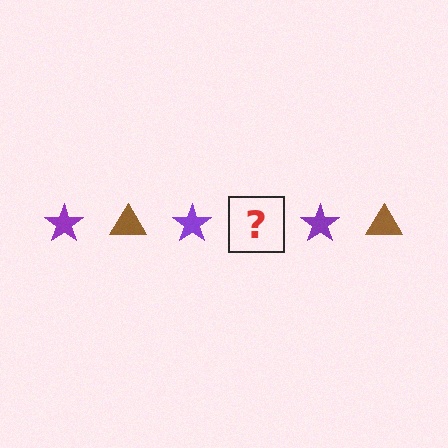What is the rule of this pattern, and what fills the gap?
The rule is that the pattern alternates between purple star and brown triangle. The gap should be filled with a brown triangle.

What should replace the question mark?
The question mark should be replaced with a brown triangle.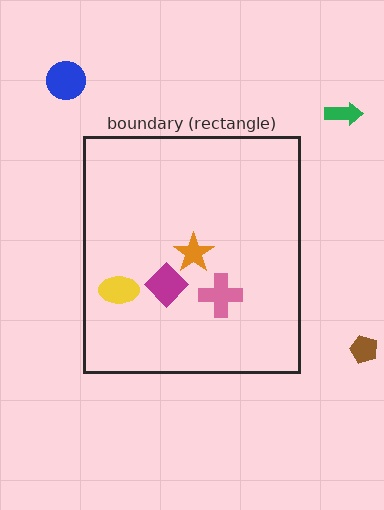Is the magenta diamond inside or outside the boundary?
Inside.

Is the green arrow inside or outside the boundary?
Outside.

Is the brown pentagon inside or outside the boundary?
Outside.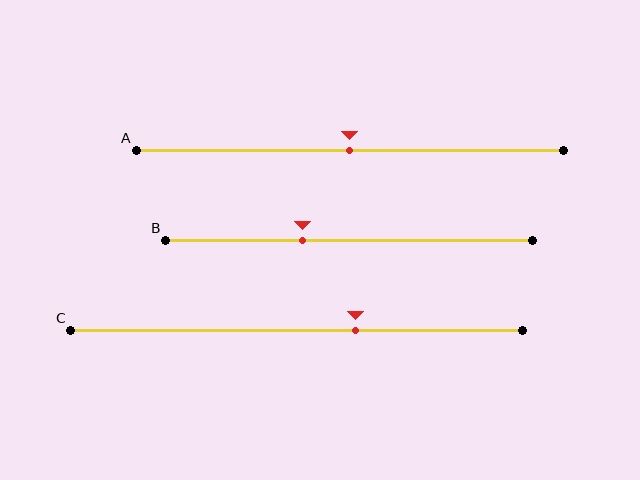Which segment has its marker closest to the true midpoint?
Segment A has its marker closest to the true midpoint.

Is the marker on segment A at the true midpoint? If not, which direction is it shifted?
Yes, the marker on segment A is at the true midpoint.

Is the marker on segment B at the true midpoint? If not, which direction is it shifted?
No, the marker on segment B is shifted to the left by about 13% of the segment length.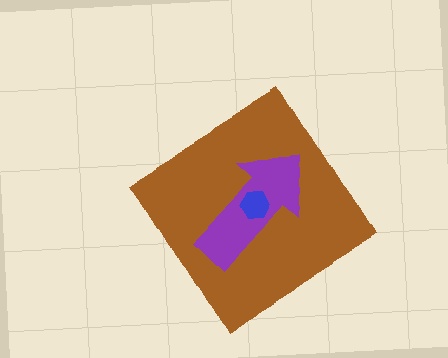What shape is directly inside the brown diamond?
The purple arrow.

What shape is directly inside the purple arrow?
The blue hexagon.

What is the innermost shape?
The blue hexagon.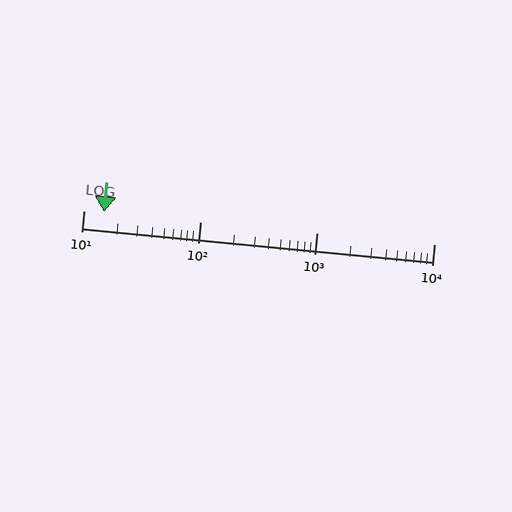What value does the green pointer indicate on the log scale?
The pointer indicates approximately 15.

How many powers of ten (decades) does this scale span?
The scale spans 3 decades, from 10 to 10000.